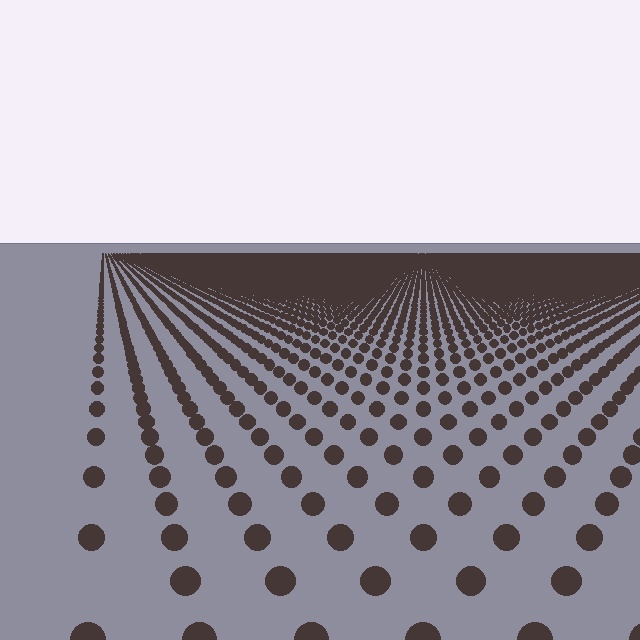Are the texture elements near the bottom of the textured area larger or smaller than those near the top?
Larger. Near the bottom, elements are closer to the viewer and appear at a bigger on-screen size.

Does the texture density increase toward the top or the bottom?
Density increases toward the top.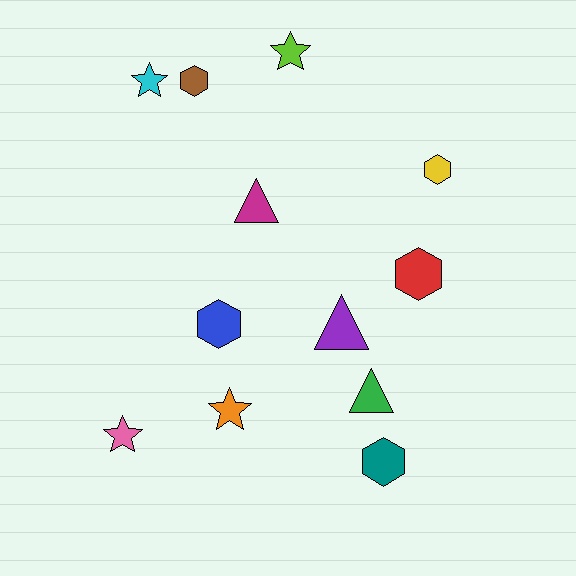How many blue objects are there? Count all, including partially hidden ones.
There is 1 blue object.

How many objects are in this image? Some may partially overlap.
There are 12 objects.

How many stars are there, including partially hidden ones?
There are 4 stars.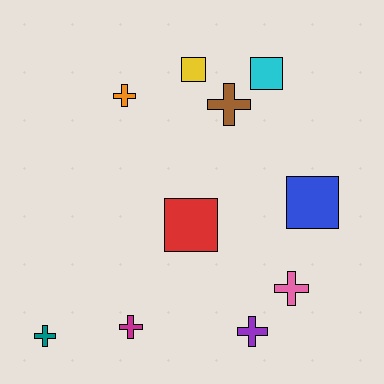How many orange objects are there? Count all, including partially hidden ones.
There is 1 orange object.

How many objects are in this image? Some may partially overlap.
There are 10 objects.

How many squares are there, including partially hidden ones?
There are 4 squares.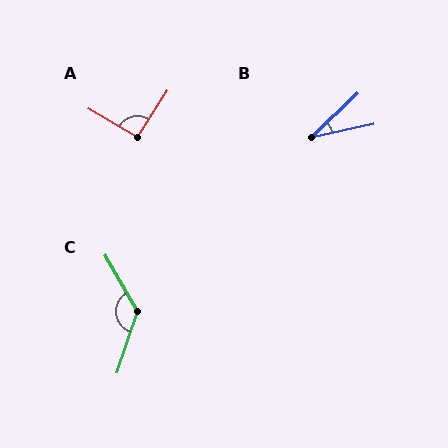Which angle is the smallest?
B, at approximately 32 degrees.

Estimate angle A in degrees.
Approximately 93 degrees.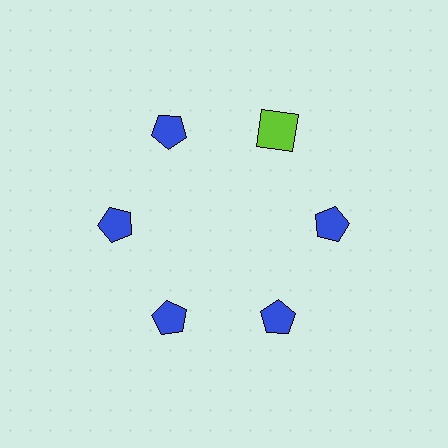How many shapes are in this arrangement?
There are 6 shapes arranged in a ring pattern.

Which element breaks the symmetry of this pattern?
The lime square at roughly the 1 o'clock position breaks the symmetry. All other shapes are blue pentagons.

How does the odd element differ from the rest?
It differs in both color (lime instead of blue) and shape (square instead of pentagon).